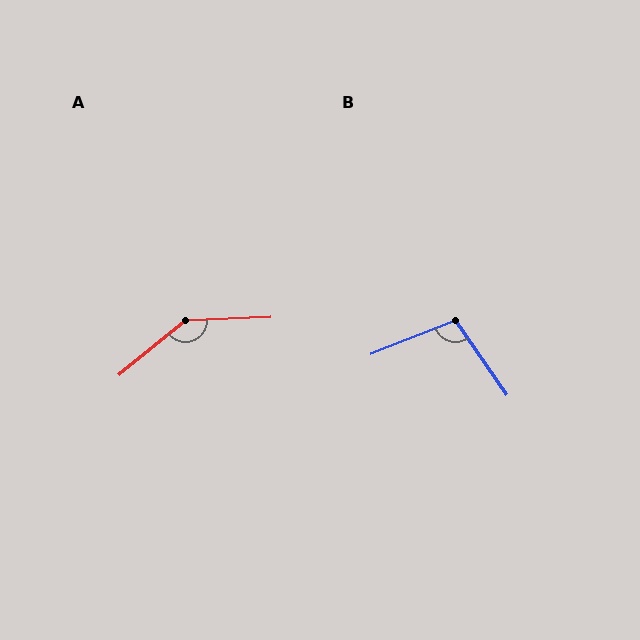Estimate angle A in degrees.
Approximately 143 degrees.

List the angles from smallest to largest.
B (103°), A (143°).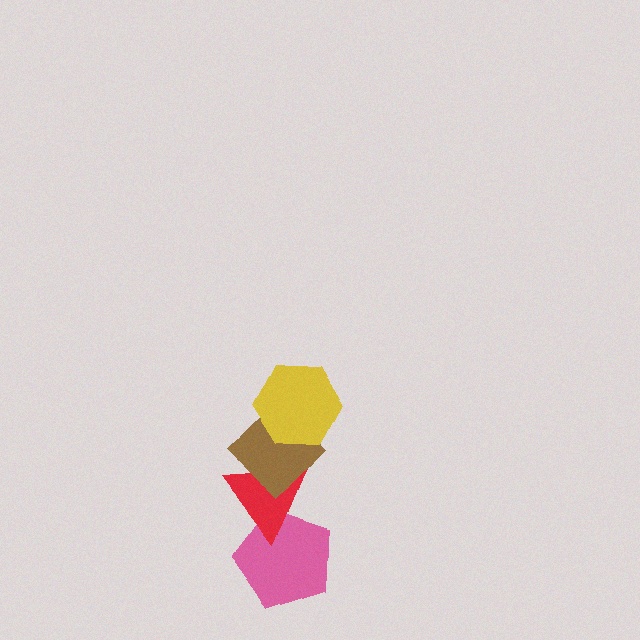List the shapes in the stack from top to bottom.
From top to bottom: the yellow hexagon, the brown diamond, the red triangle, the pink pentagon.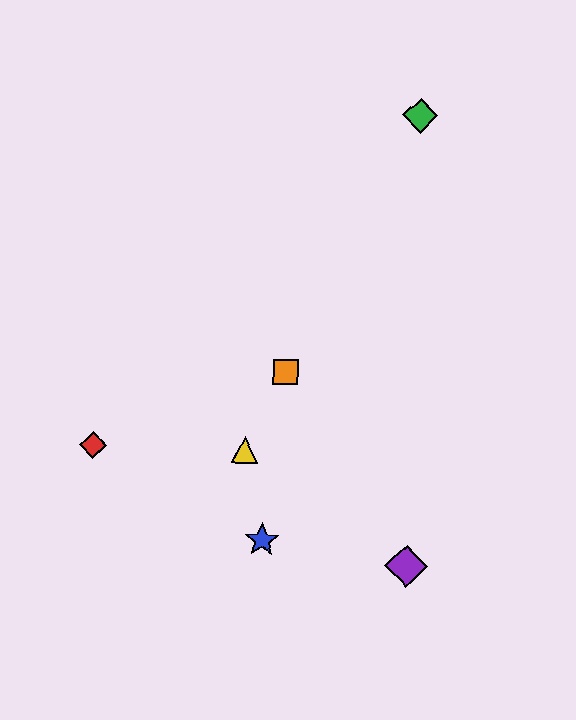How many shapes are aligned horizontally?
2 shapes (the red diamond, the yellow triangle) are aligned horizontally.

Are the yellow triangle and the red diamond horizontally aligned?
Yes, both are at y≈450.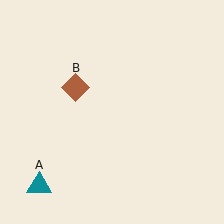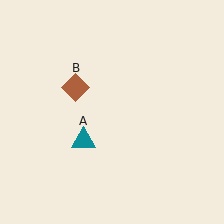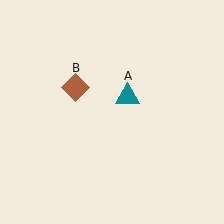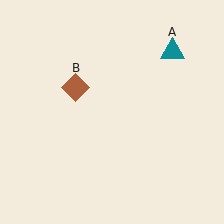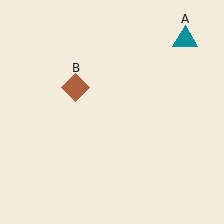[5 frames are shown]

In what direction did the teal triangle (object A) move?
The teal triangle (object A) moved up and to the right.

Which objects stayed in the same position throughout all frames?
Brown diamond (object B) remained stationary.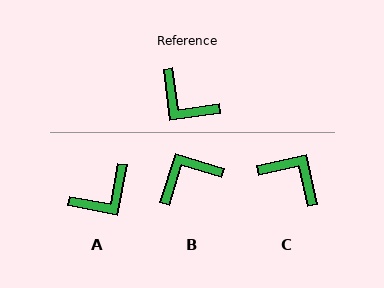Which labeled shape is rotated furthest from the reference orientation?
C, about 175 degrees away.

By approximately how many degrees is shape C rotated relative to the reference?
Approximately 175 degrees clockwise.